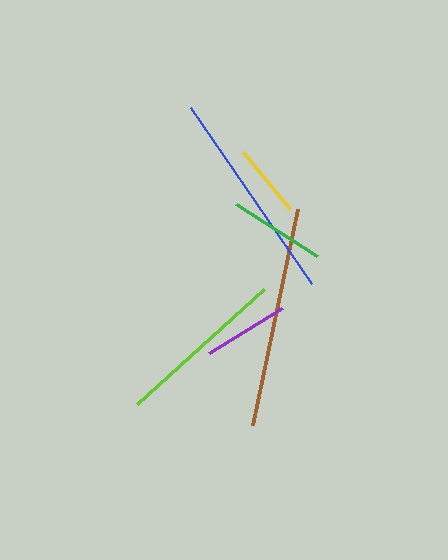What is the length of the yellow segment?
The yellow segment is approximately 74 pixels long.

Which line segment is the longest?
The brown line is the longest at approximately 220 pixels.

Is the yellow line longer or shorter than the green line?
The green line is longer than the yellow line.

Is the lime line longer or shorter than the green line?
The lime line is longer than the green line.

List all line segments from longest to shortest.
From longest to shortest: brown, blue, lime, green, purple, yellow.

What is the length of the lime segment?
The lime segment is approximately 171 pixels long.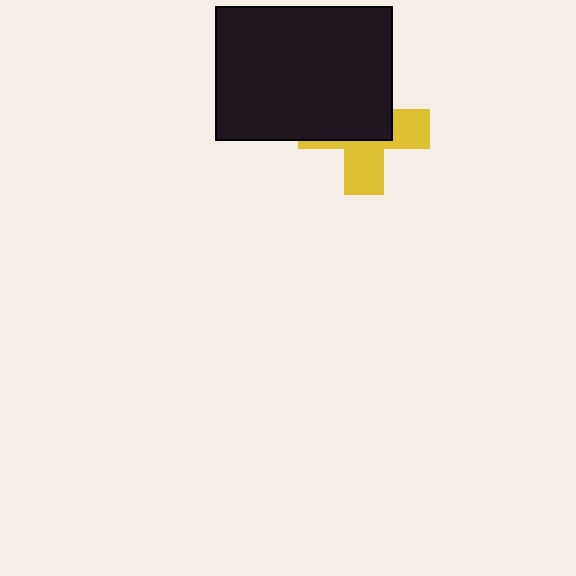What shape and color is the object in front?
The object in front is a black rectangle.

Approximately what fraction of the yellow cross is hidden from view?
Roughly 55% of the yellow cross is hidden behind the black rectangle.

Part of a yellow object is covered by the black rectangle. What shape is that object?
It is a cross.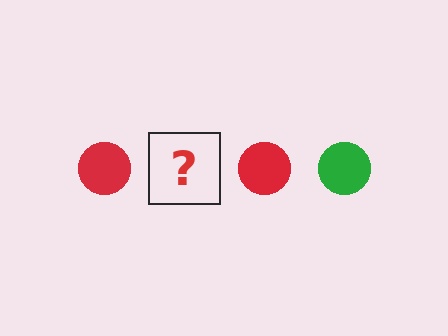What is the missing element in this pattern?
The missing element is a green circle.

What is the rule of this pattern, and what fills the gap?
The rule is that the pattern cycles through red, green circles. The gap should be filled with a green circle.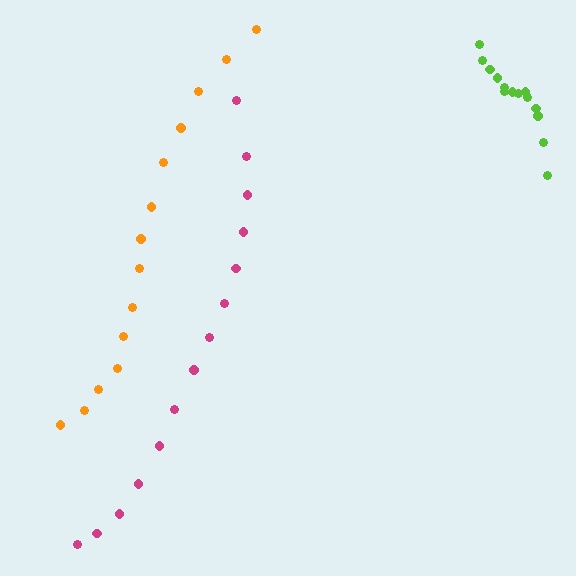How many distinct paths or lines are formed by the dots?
There are 3 distinct paths.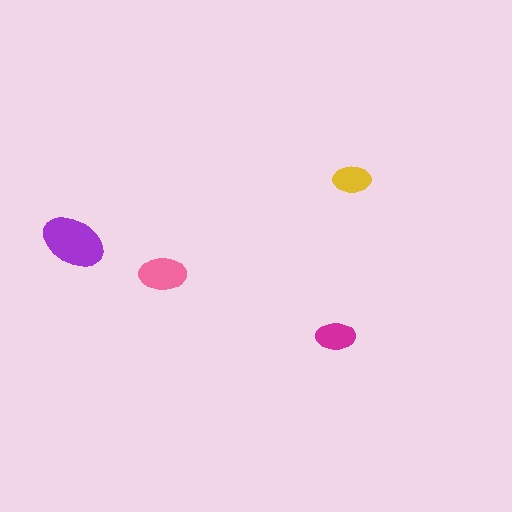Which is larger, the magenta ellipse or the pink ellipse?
The pink one.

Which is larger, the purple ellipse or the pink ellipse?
The purple one.